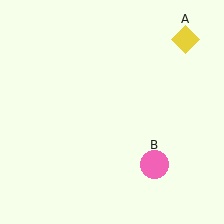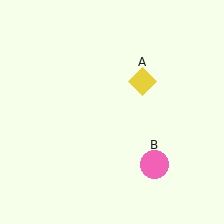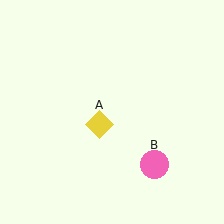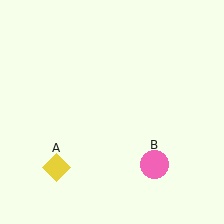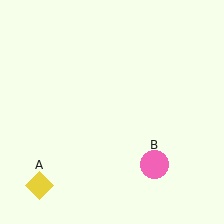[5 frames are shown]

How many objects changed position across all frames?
1 object changed position: yellow diamond (object A).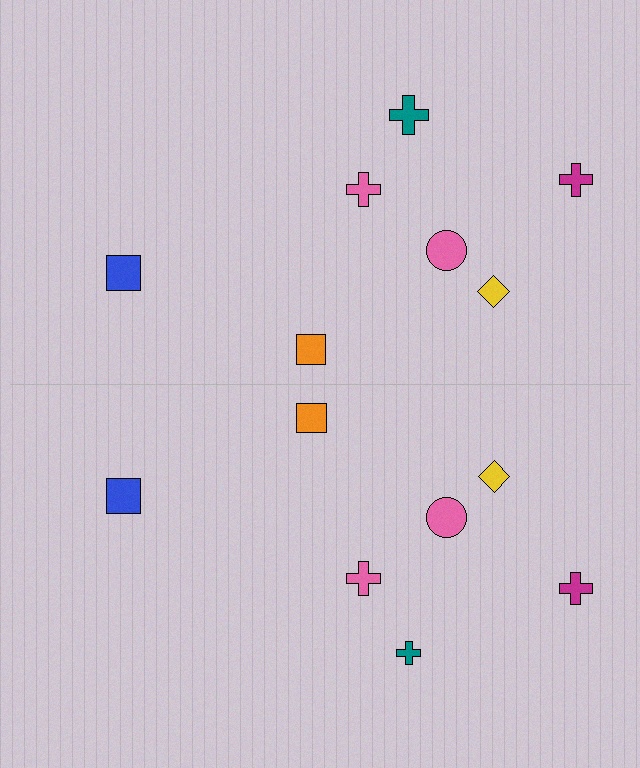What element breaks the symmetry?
The teal cross on the bottom side has a different size than its mirror counterpart.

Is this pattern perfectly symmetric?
No, the pattern is not perfectly symmetric. The teal cross on the bottom side has a different size than its mirror counterpart.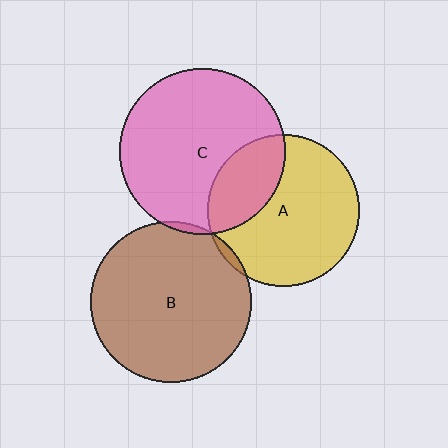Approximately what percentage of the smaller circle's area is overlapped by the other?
Approximately 5%.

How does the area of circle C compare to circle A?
Approximately 1.2 times.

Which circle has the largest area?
Circle C (pink).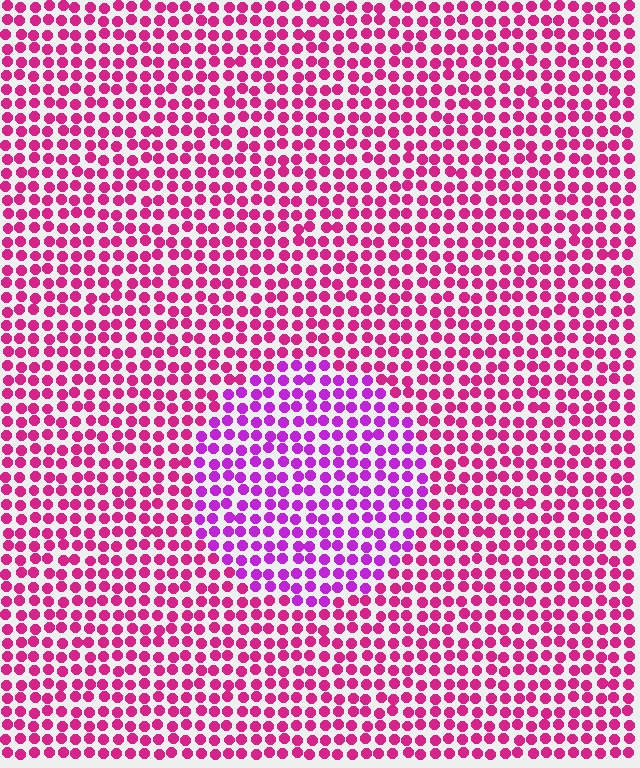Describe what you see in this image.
The image is filled with small magenta elements in a uniform arrangement. A circle-shaped region is visible where the elements are tinted to a slightly different hue, forming a subtle color boundary.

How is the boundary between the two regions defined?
The boundary is defined purely by a slight shift in hue (about 33 degrees). Spacing, size, and orientation are identical on both sides.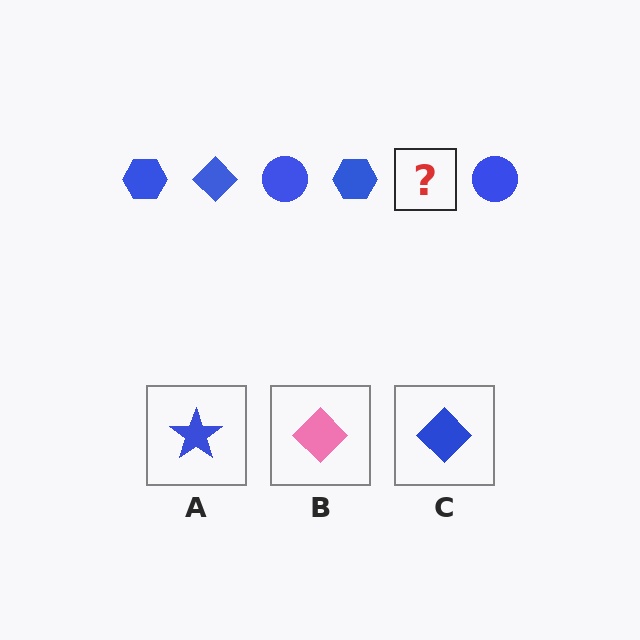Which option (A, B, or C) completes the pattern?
C.